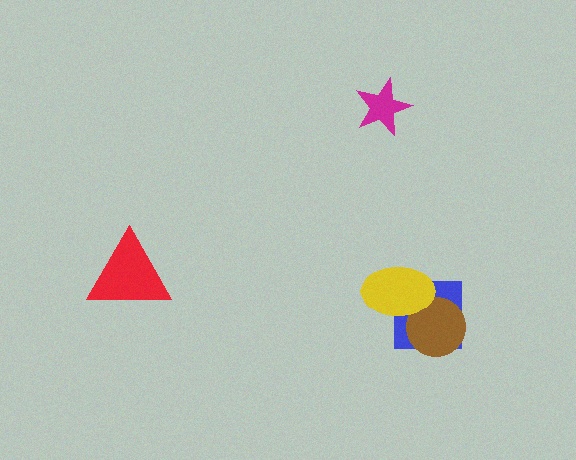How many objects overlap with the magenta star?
0 objects overlap with the magenta star.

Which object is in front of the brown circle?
The yellow ellipse is in front of the brown circle.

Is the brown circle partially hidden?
Yes, it is partially covered by another shape.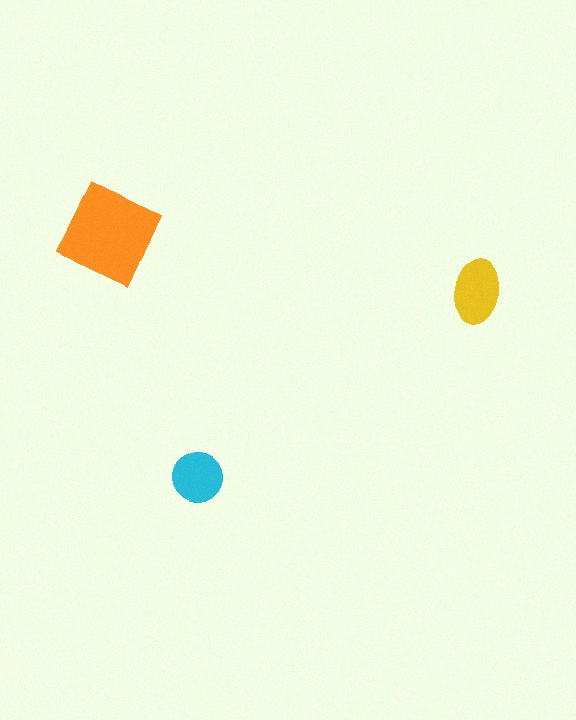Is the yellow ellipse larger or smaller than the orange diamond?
Smaller.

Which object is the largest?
The orange diamond.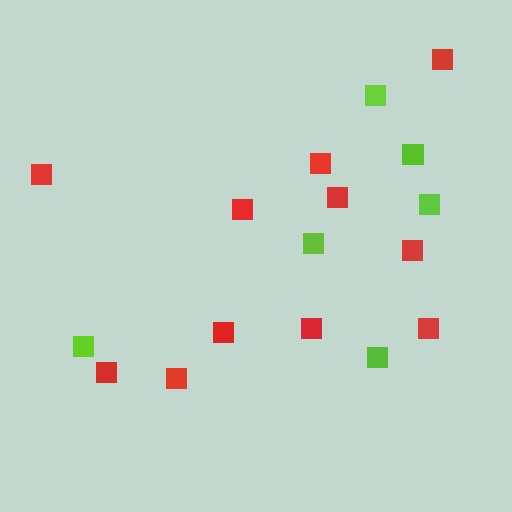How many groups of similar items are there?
There are 2 groups: one group of red squares (11) and one group of lime squares (6).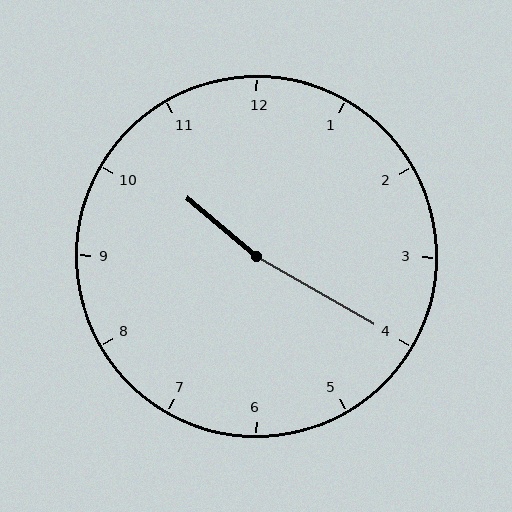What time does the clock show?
10:20.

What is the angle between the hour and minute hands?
Approximately 170 degrees.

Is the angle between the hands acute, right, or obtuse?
It is obtuse.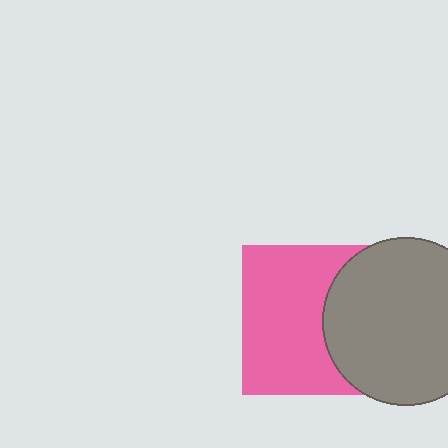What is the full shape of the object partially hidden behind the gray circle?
The partially hidden object is a pink square.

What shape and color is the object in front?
The object in front is a gray circle.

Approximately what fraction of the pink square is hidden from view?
Roughly 38% of the pink square is hidden behind the gray circle.